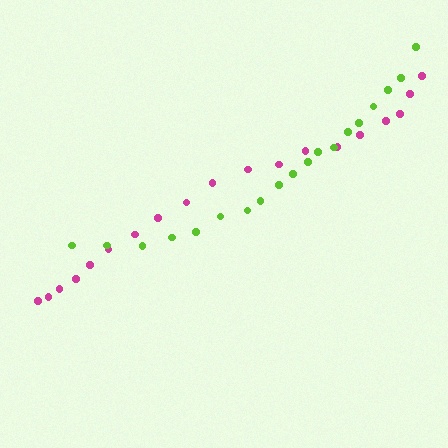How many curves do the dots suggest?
There are 2 distinct paths.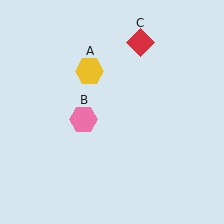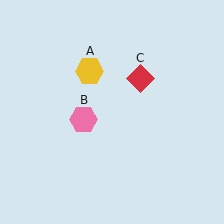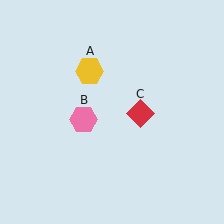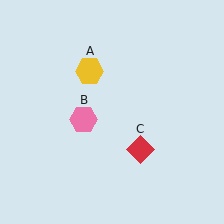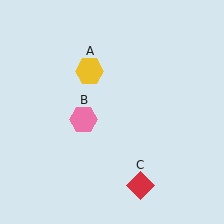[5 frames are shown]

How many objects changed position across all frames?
1 object changed position: red diamond (object C).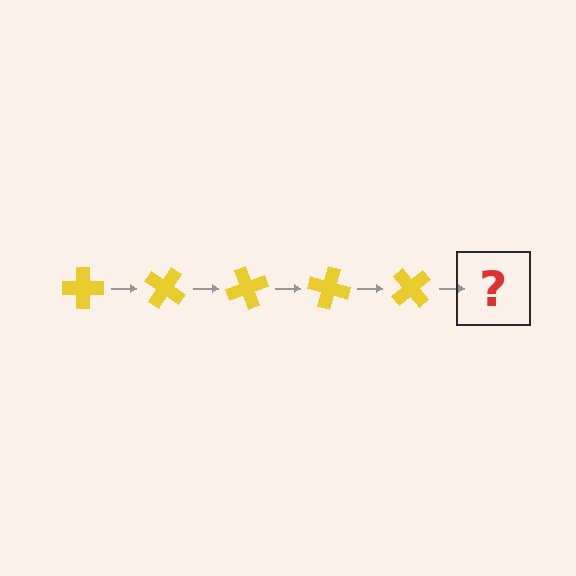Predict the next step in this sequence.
The next step is a yellow cross rotated 175 degrees.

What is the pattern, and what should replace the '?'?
The pattern is that the cross rotates 35 degrees each step. The '?' should be a yellow cross rotated 175 degrees.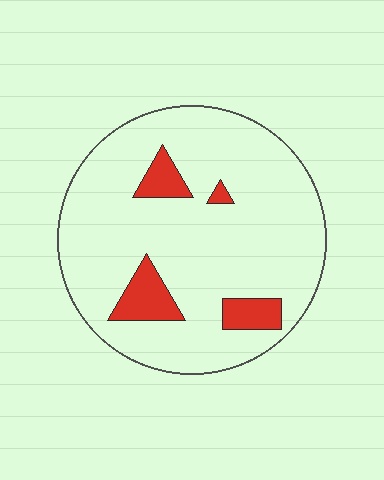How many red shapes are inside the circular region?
4.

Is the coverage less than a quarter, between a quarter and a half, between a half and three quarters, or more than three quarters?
Less than a quarter.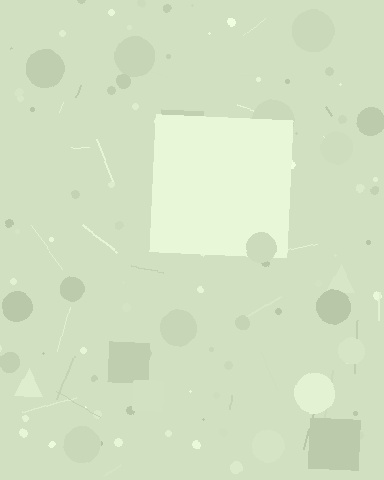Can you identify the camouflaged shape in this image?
The camouflaged shape is a square.